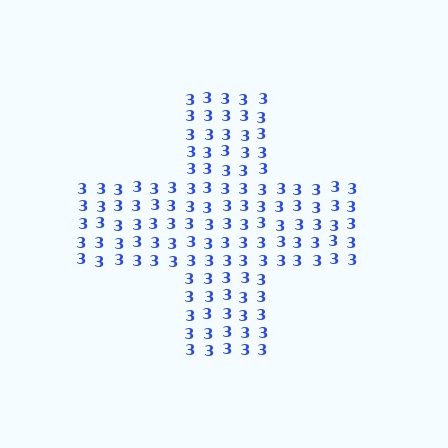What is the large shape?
The large shape is a cross.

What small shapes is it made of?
It is made of small digit 3's.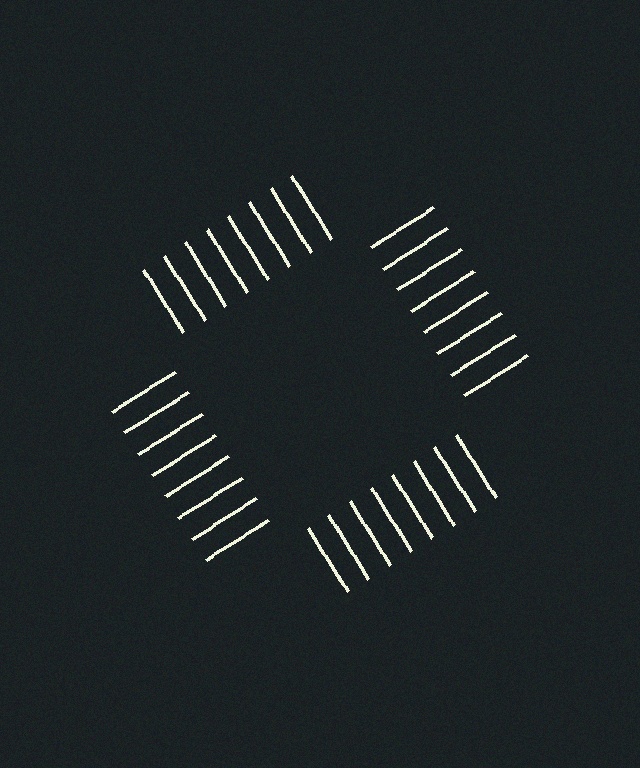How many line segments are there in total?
32 — 8 along each of the 4 edges.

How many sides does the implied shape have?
4 sides — the line-ends trace a square.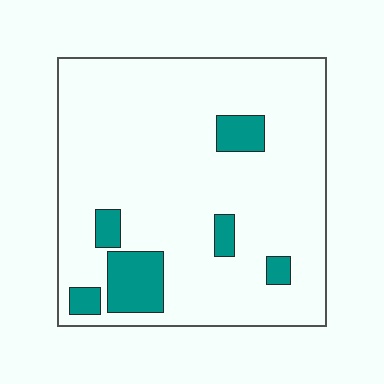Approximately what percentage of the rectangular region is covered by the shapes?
Approximately 10%.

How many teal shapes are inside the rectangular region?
6.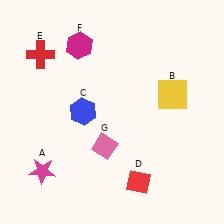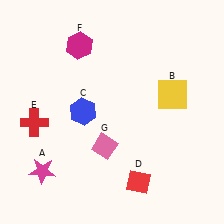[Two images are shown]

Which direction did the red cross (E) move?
The red cross (E) moved down.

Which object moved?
The red cross (E) moved down.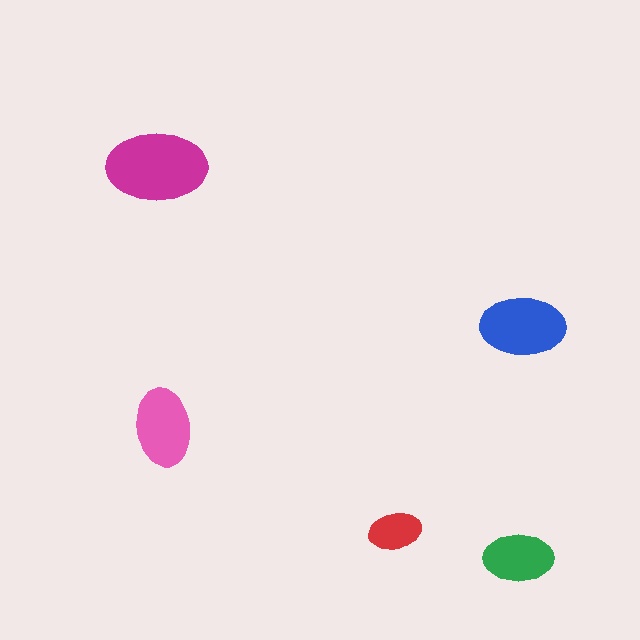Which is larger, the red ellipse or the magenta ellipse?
The magenta one.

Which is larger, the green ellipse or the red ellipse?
The green one.